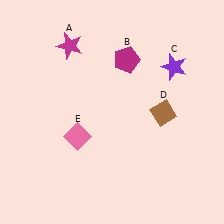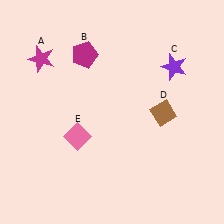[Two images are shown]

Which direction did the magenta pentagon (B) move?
The magenta pentagon (B) moved left.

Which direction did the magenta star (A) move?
The magenta star (A) moved left.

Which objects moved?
The objects that moved are: the magenta star (A), the magenta pentagon (B).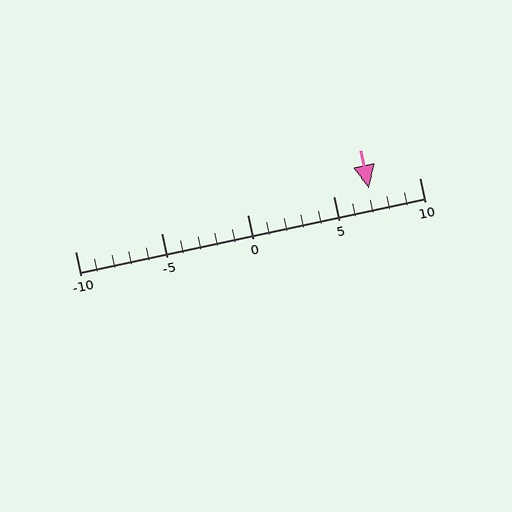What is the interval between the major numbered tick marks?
The major tick marks are spaced 5 units apart.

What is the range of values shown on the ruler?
The ruler shows values from -10 to 10.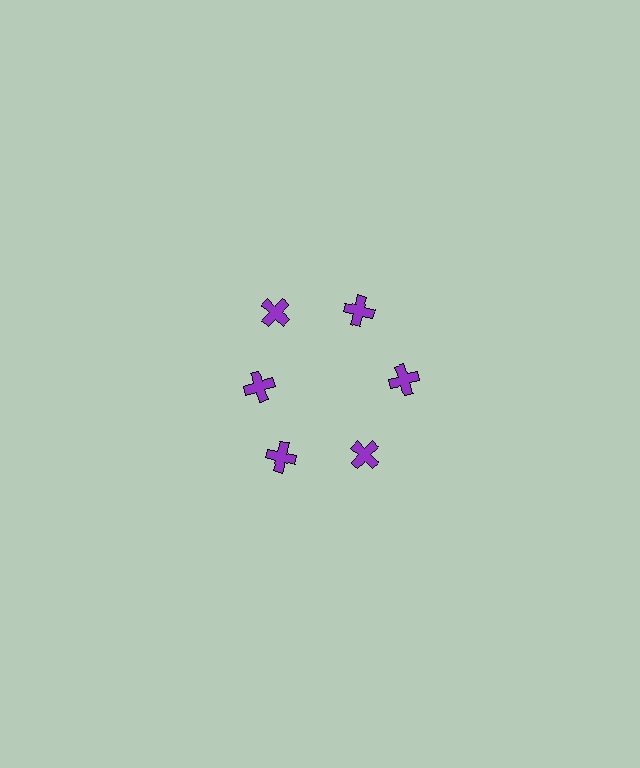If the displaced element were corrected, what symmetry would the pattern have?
It would have 6-fold rotational symmetry — the pattern would map onto itself every 60 degrees.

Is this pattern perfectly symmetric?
No. The 6 purple crosses are arranged in a ring, but one element near the 9 o'clock position is pulled inward toward the center, breaking the 6-fold rotational symmetry.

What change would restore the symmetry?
The symmetry would be restored by moving it outward, back onto the ring so that all 6 crosses sit at equal angles and equal distance from the center.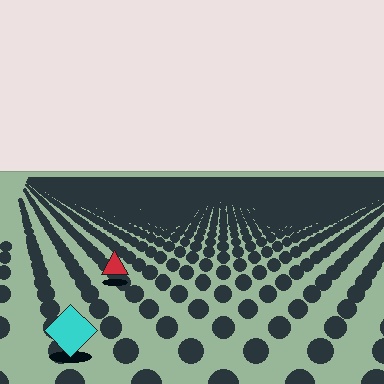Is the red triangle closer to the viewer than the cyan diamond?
No. The cyan diamond is closer — you can tell from the texture gradient: the ground texture is coarser near it.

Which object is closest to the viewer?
The cyan diamond is closest. The texture marks near it are larger and more spread out.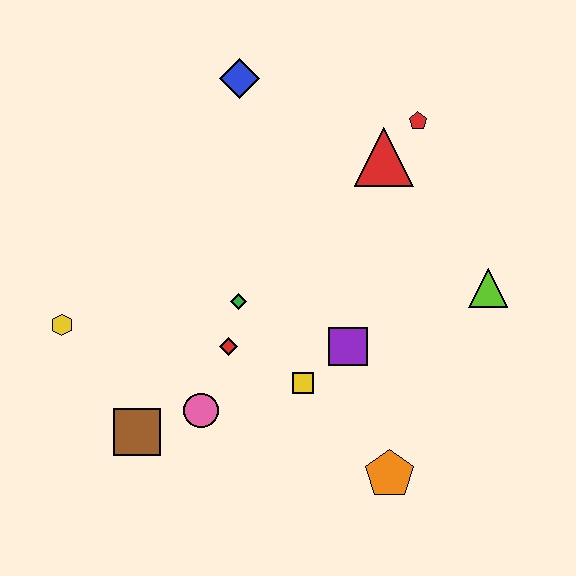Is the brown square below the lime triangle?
Yes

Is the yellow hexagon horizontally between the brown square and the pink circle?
No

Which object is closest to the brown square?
The pink circle is closest to the brown square.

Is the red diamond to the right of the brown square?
Yes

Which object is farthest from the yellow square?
The blue diamond is farthest from the yellow square.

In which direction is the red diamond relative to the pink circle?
The red diamond is above the pink circle.